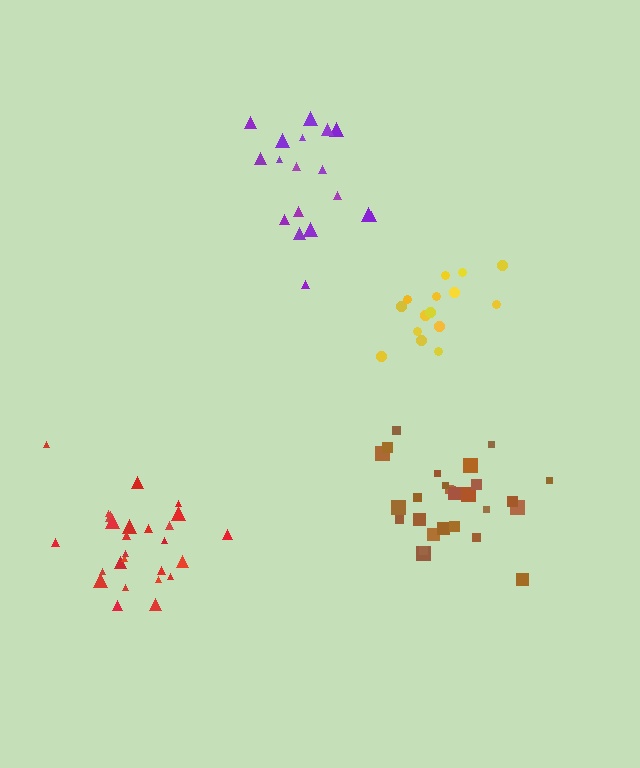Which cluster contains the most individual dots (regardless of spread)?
Red (27).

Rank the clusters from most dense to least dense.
yellow, brown, red, purple.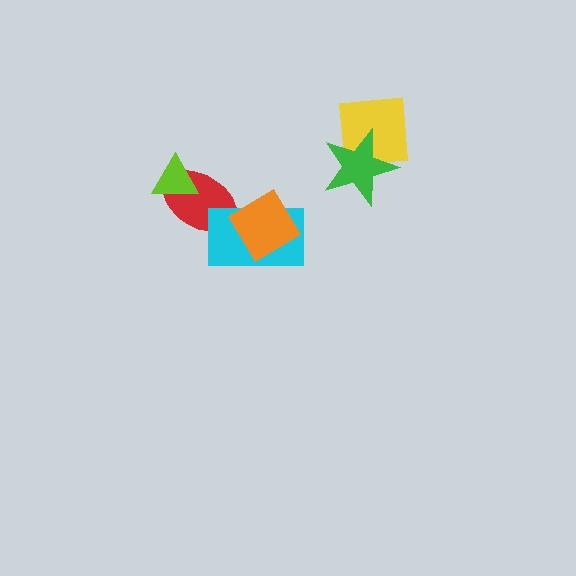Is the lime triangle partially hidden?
No, no other shape covers it.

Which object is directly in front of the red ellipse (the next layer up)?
The cyan rectangle is directly in front of the red ellipse.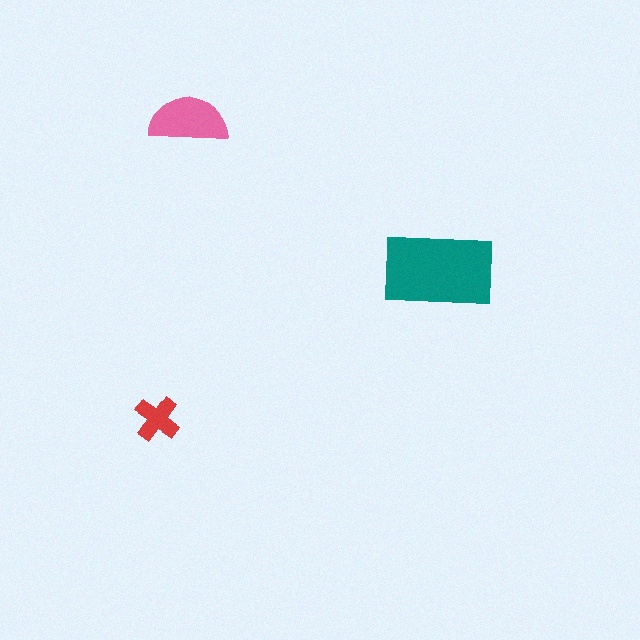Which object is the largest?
The teal rectangle.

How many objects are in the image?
There are 3 objects in the image.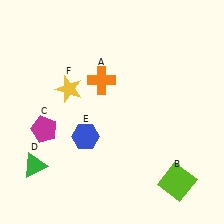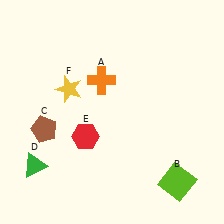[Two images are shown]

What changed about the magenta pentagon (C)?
In Image 1, C is magenta. In Image 2, it changed to brown.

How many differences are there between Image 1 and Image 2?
There are 2 differences between the two images.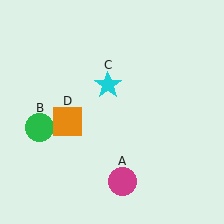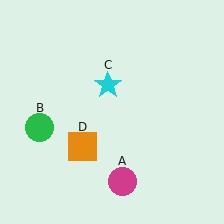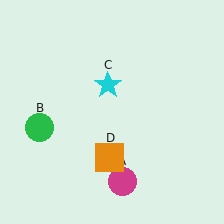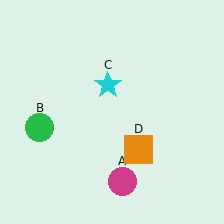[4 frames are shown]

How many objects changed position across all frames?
1 object changed position: orange square (object D).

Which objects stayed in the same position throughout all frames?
Magenta circle (object A) and green circle (object B) and cyan star (object C) remained stationary.